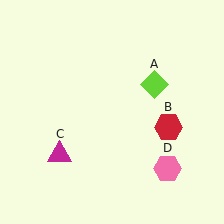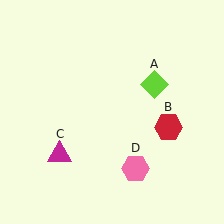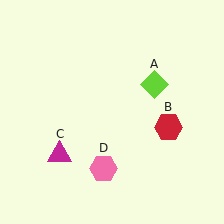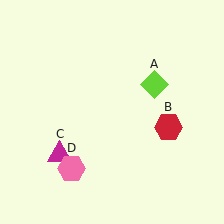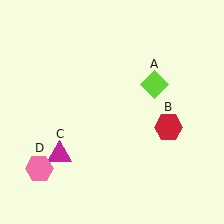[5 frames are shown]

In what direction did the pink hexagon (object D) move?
The pink hexagon (object D) moved left.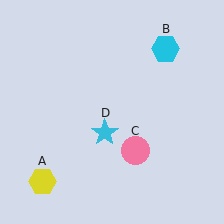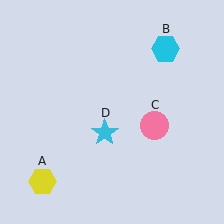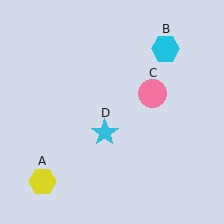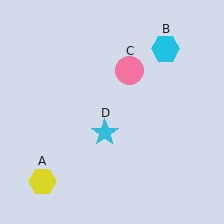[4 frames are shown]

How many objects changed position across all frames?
1 object changed position: pink circle (object C).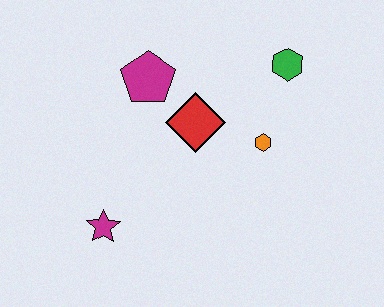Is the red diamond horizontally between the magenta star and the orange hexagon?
Yes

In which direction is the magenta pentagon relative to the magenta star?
The magenta pentagon is above the magenta star.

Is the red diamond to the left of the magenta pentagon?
No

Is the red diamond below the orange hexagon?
No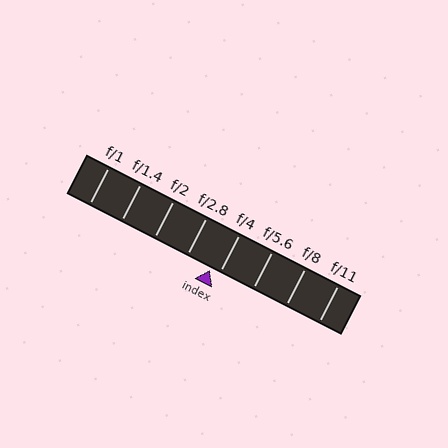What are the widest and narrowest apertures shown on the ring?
The widest aperture shown is f/1 and the narrowest is f/11.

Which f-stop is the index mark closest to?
The index mark is closest to f/4.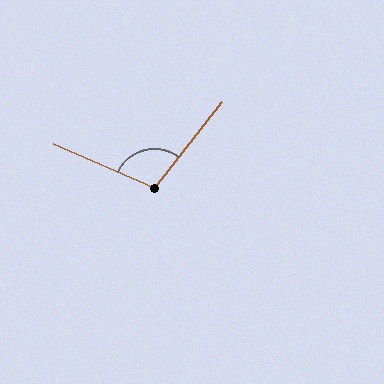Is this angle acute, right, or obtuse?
It is obtuse.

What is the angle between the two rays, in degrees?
Approximately 104 degrees.